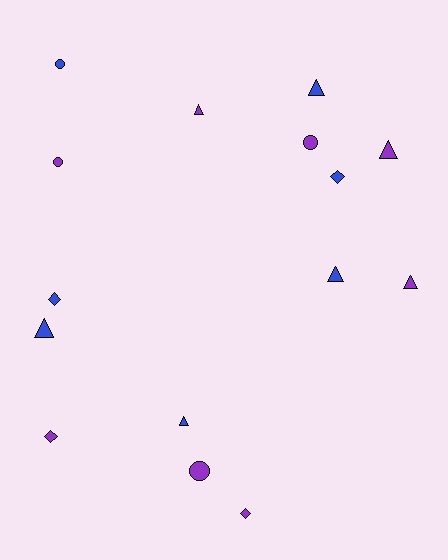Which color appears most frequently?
Purple, with 8 objects.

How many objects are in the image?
There are 15 objects.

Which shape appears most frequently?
Triangle, with 7 objects.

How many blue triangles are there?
There are 4 blue triangles.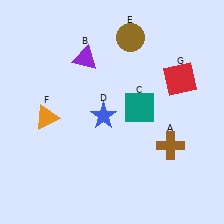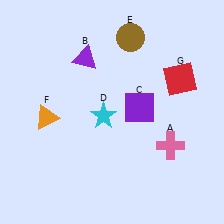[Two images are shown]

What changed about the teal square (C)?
In Image 1, C is teal. In Image 2, it changed to purple.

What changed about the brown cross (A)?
In Image 1, A is brown. In Image 2, it changed to pink.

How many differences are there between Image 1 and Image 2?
There are 3 differences between the two images.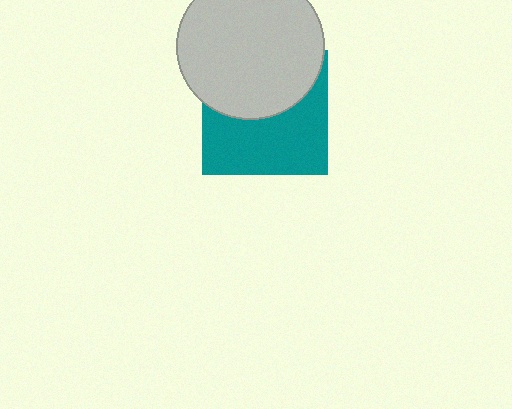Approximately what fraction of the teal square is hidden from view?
Roughly 46% of the teal square is hidden behind the light gray circle.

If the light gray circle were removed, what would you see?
You would see the complete teal square.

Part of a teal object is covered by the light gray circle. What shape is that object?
It is a square.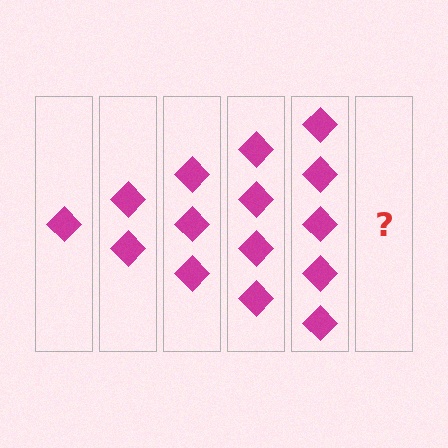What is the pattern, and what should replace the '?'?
The pattern is that each step adds one more diamond. The '?' should be 6 diamonds.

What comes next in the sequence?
The next element should be 6 diamonds.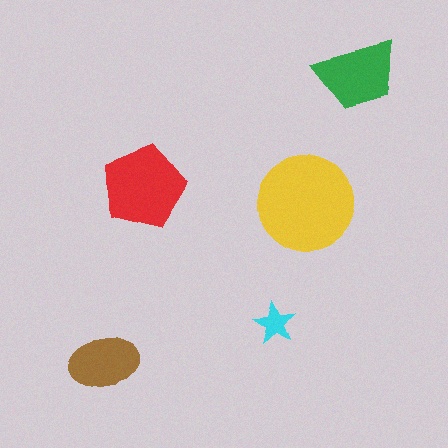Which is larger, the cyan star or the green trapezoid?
The green trapezoid.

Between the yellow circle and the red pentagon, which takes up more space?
The yellow circle.